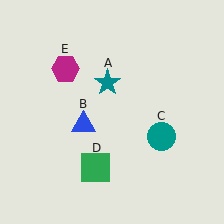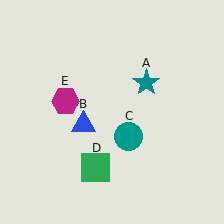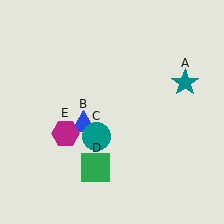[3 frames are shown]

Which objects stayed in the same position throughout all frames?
Blue triangle (object B) and green square (object D) remained stationary.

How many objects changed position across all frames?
3 objects changed position: teal star (object A), teal circle (object C), magenta hexagon (object E).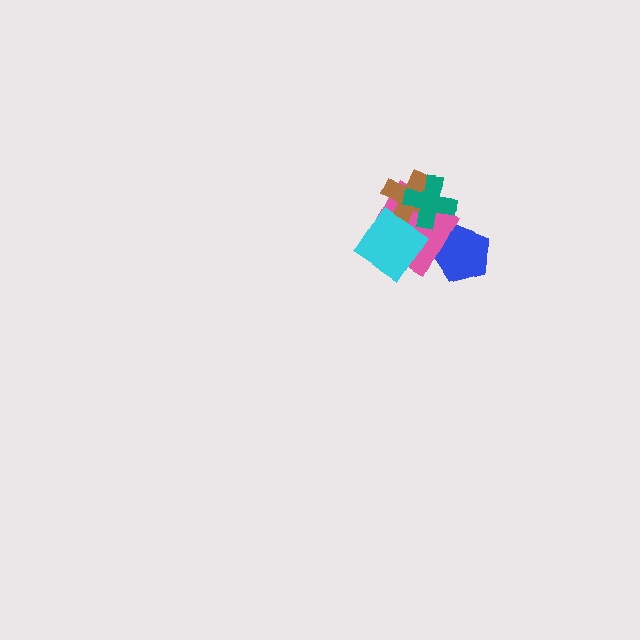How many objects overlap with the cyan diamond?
3 objects overlap with the cyan diamond.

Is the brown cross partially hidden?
Yes, it is partially covered by another shape.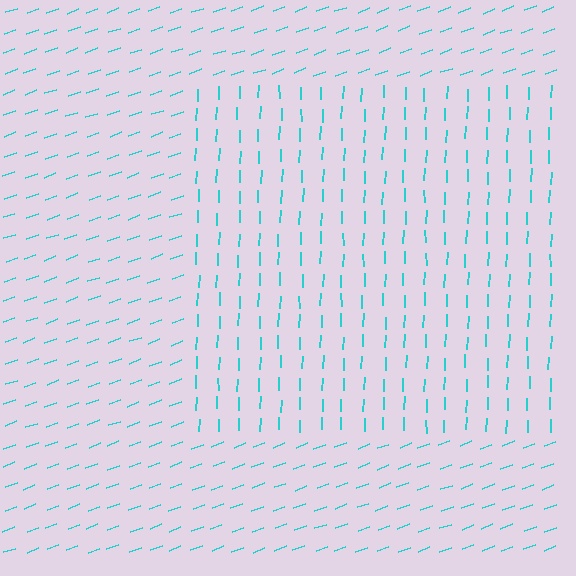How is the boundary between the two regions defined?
The boundary is defined purely by a change in line orientation (approximately 68 degrees difference). All lines are the same color and thickness.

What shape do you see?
I see a rectangle.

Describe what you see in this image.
The image is filled with small cyan line segments. A rectangle region in the image has lines oriented differently from the surrounding lines, creating a visible texture boundary.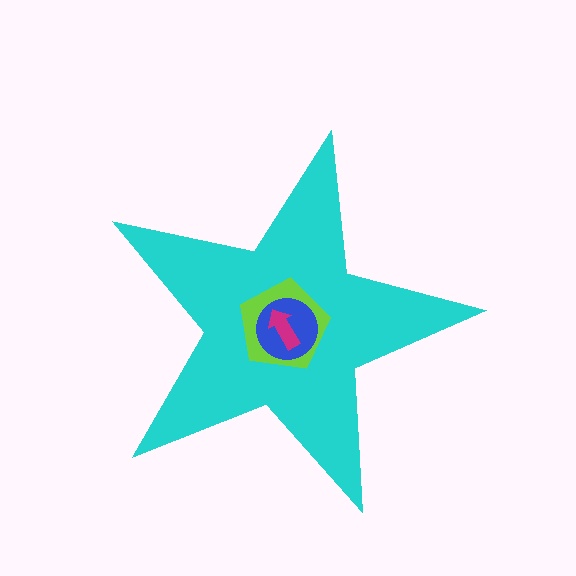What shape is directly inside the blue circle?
The magenta arrow.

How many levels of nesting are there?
4.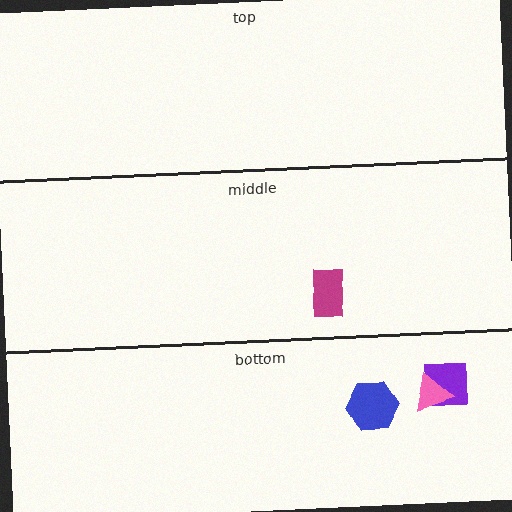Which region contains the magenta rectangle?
The middle region.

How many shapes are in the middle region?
1.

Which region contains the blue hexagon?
The bottom region.